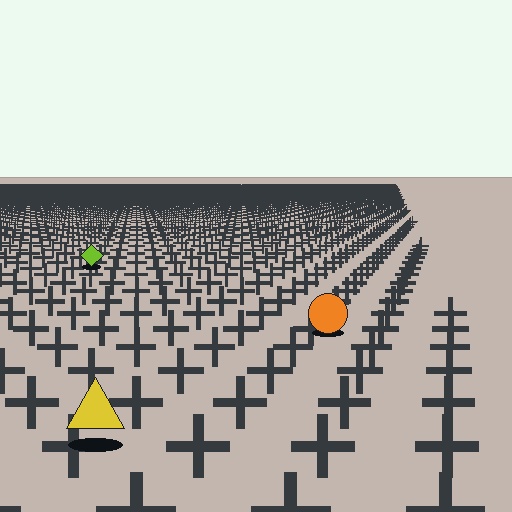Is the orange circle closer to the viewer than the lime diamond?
Yes. The orange circle is closer — you can tell from the texture gradient: the ground texture is coarser near it.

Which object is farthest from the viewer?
The lime diamond is farthest from the viewer. It appears smaller and the ground texture around it is denser.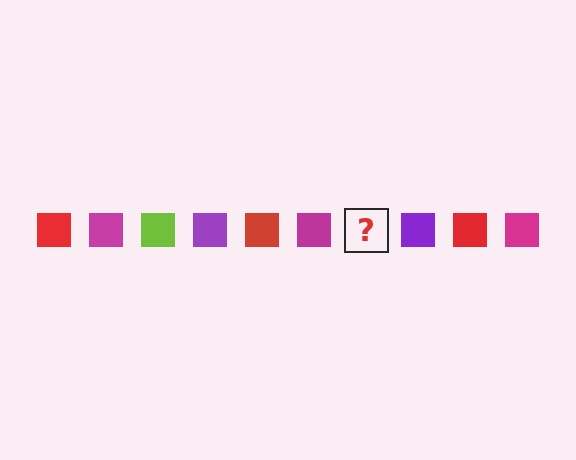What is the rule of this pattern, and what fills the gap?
The rule is that the pattern cycles through red, magenta, lime, purple squares. The gap should be filled with a lime square.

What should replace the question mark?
The question mark should be replaced with a lime square.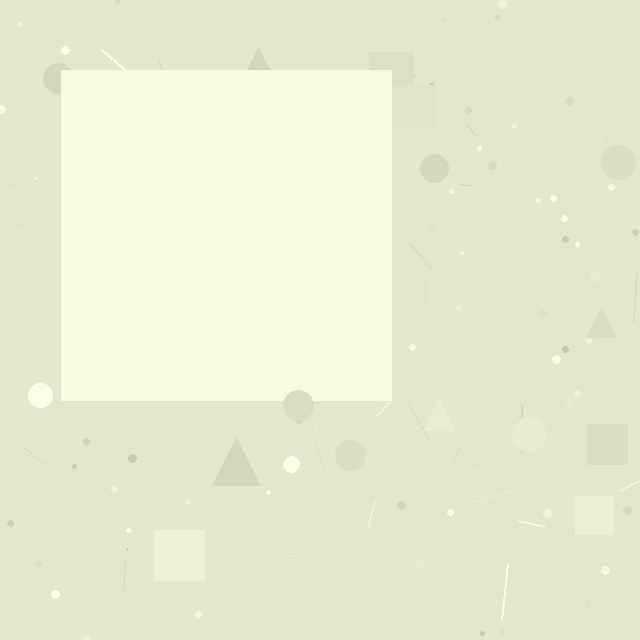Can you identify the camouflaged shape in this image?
The camouflaged shape is a square.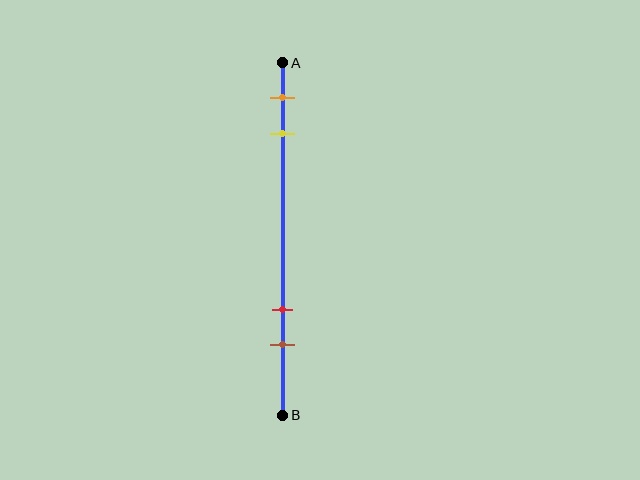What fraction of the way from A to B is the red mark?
The red mark is approximately 70% (0.7) of the way from A to B.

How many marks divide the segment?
There are 4 marks dividing the segment.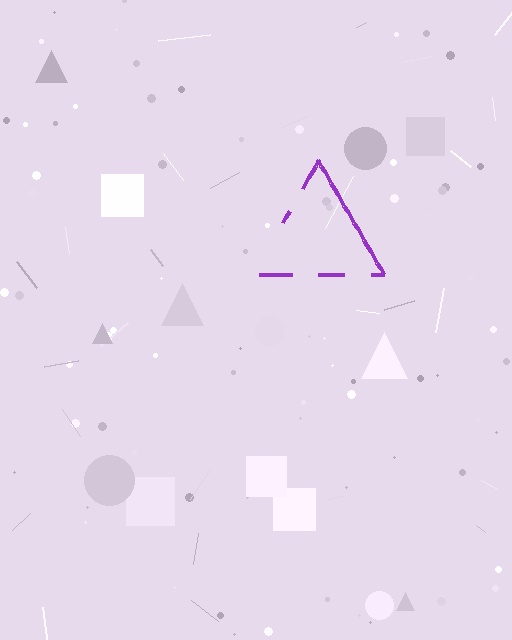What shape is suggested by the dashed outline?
The dashed outline suggests a triangle.